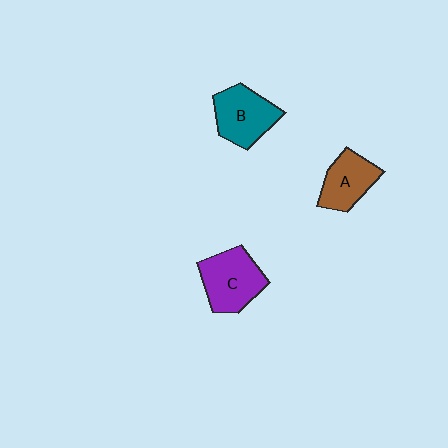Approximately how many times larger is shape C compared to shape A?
Approximately 1.3 times.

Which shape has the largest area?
Shape C (purple).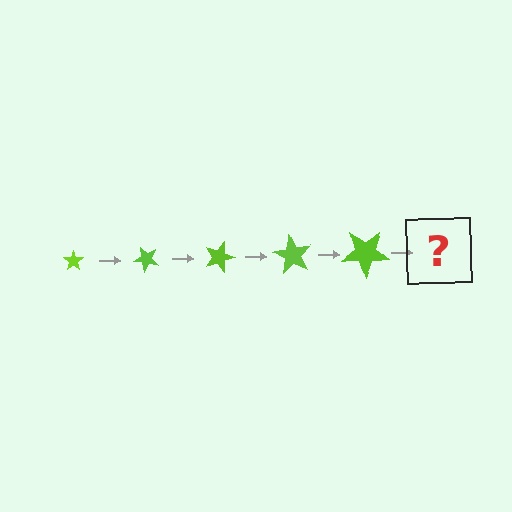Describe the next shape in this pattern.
It should be a star, larger than the previous one and rotated 225 degrees from the start.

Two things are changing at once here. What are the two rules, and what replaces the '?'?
The two rules are that the star grows larger each step and it rotates 45 degrees each step. The '?' should be a star, larger than the previous one and rotated 225 degrees from the start.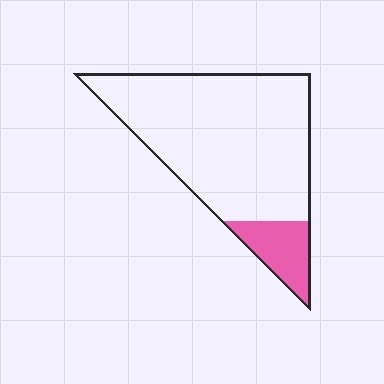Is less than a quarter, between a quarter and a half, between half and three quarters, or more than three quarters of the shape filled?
Less than a quarter.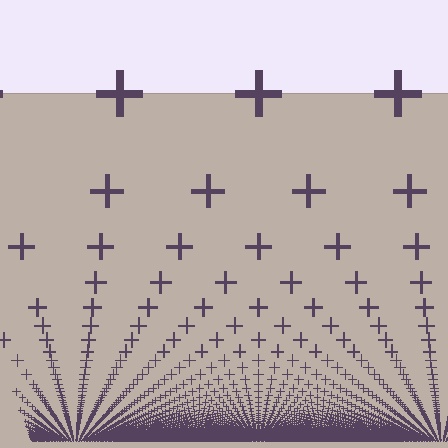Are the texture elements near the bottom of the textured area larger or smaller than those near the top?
Smaller. The gradient is inverted — elements near the bottom are smaller and denser.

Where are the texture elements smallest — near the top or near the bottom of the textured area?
Near the bottom.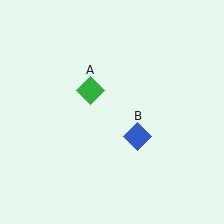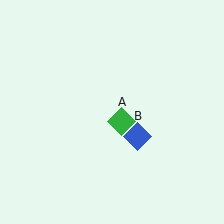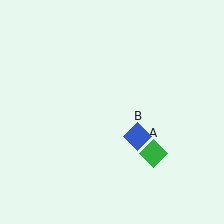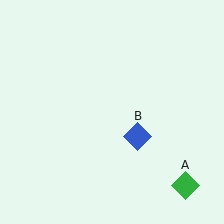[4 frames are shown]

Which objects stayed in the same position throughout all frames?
Blue diamond (object B) remained stationary.